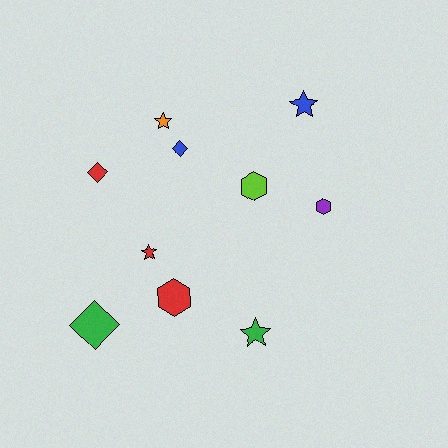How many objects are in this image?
There are 10 objects.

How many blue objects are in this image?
There are 2 blue objects.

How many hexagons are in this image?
There are 3 hexagons.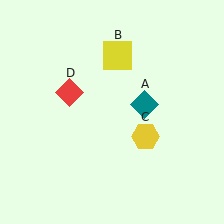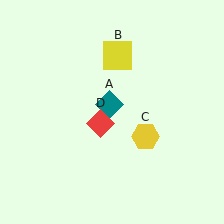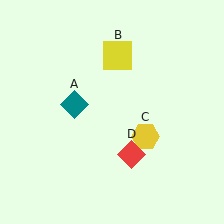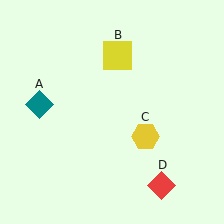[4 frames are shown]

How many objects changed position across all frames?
2 objects changed position: teal diamond (object A), red diamond (object D).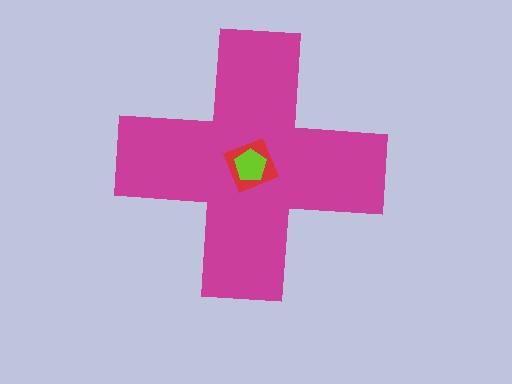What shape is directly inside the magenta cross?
The red square.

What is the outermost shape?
The magenta cross.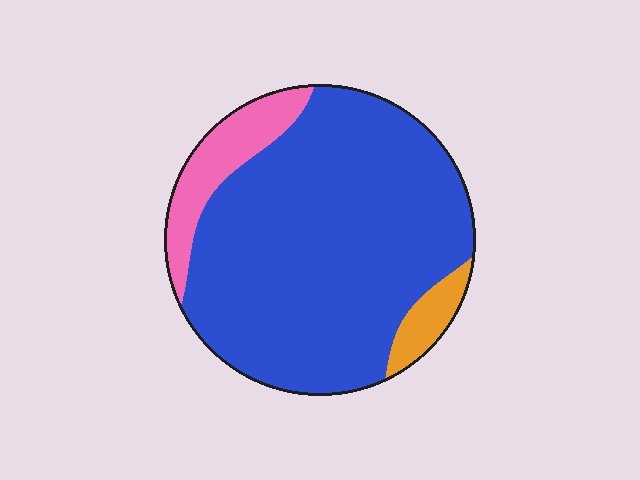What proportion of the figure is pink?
Pink takes up about one eighth (1/8) of the figure.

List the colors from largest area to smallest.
From largest to smallest: blue, pink, orange.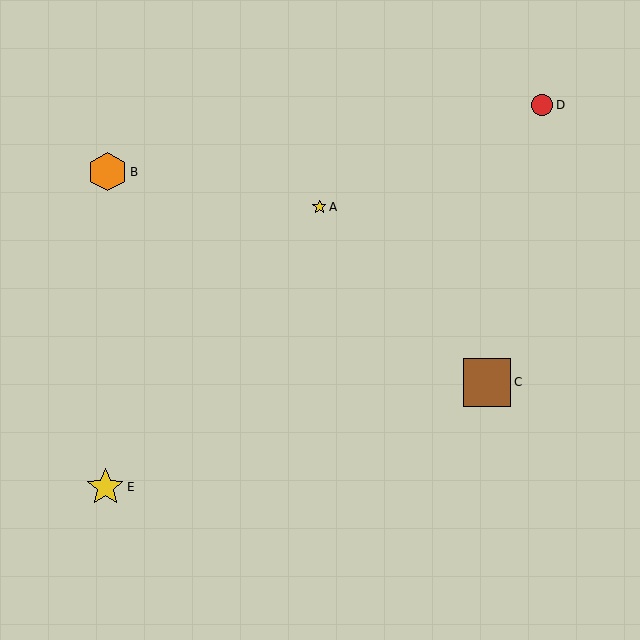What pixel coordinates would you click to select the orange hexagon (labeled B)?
Click at (107, 172) to select the orange hexagon B.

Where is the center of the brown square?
The center of the brown square is at (487, 383).